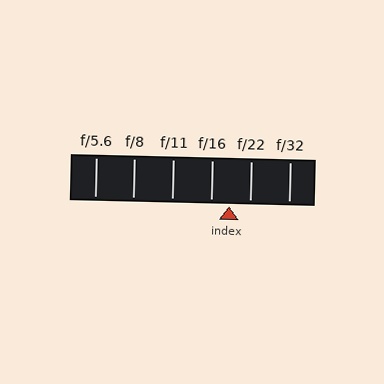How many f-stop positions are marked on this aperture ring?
There are 6 f-stop positions marked.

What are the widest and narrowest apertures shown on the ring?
The widest aperture shown is f/5.6 and the narrowest is f/32.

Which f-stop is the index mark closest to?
The index mark is closest to f/16.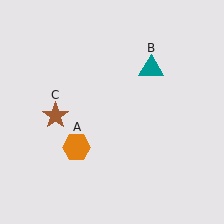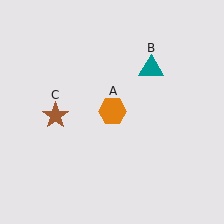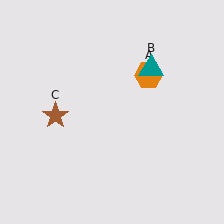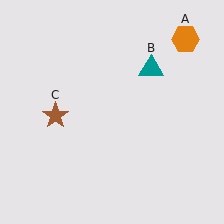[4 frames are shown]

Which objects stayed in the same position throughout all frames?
Teal triangle (object B) and brown star (object C) remained stationary.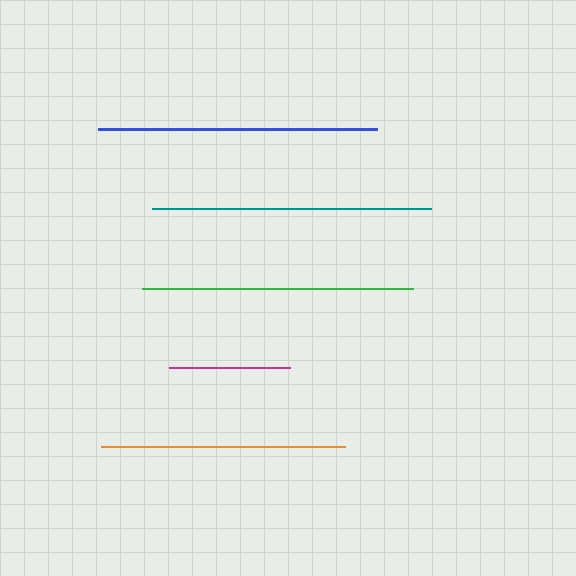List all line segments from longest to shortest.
From longest to shortest: teal, blue, green, orange, magenta.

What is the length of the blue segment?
The blue segment is approximately 279 pixels long.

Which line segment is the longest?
The teal line is the longest at approximately 280 pixels.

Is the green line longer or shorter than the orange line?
The green line is longer than the orange line.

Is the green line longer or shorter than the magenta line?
The green line is longer than the magenta line.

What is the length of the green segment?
The green segment is approximately 271 pixels long.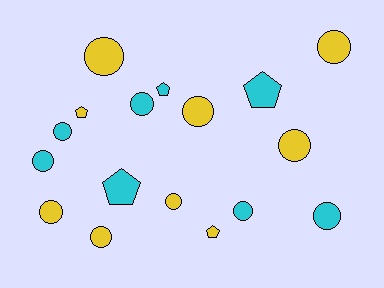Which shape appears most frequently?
Circle, with 12 objects.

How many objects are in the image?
There are 17 objects.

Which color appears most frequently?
Yellow, with 9 objects.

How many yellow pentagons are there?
There are 2 yellow pentagons.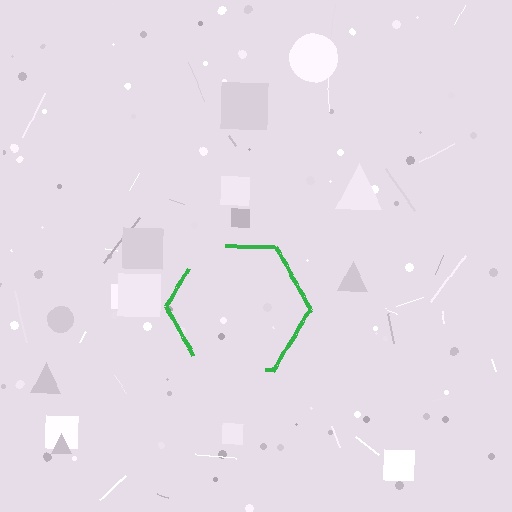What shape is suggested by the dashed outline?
The dashed outline suggests a hexagon.